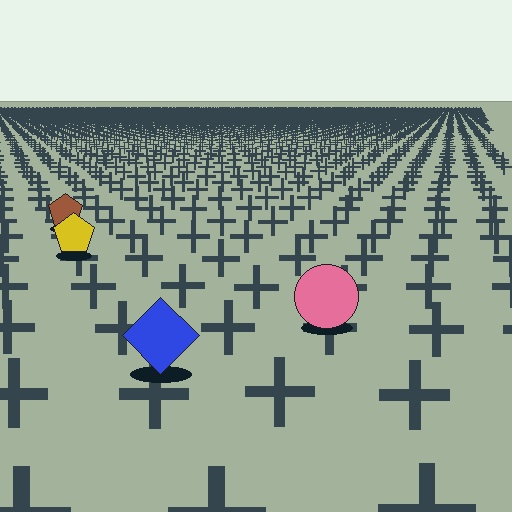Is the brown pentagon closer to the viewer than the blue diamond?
No. The blue diamond is closer — you can tell from the texture gradient: the ground texture is coarser near it.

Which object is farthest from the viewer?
The brown pentagon is farthest from the viewer. It appears smaller and the ground texture around it is denser.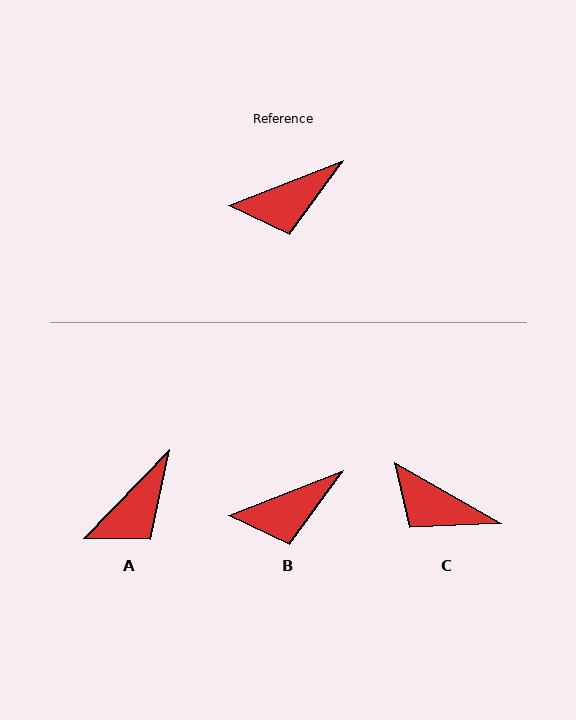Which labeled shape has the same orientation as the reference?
B.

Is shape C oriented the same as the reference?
No, it is off by about 51 degrees.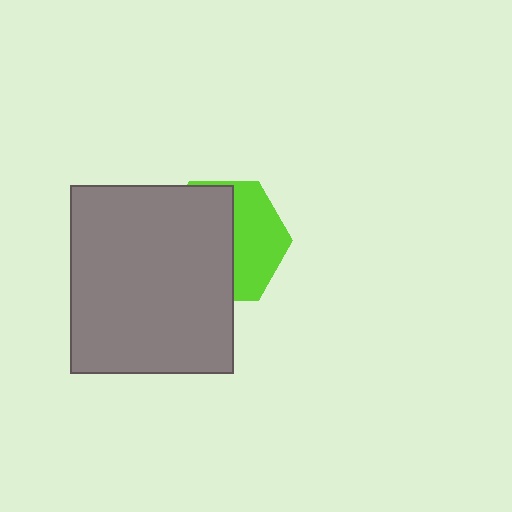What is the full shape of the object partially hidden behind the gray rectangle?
The partially hidden object is a lime hexagon.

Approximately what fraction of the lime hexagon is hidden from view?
Roughly 58% of the lime hexagon is hidden behind the gray rectangle.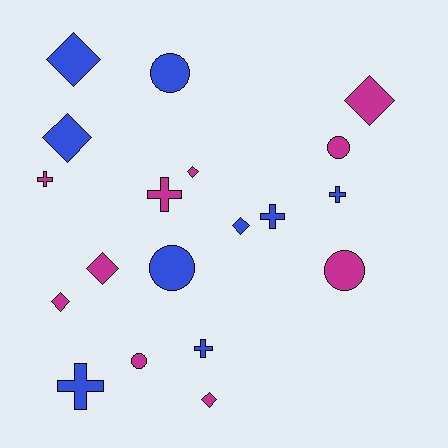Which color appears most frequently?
Magenta, with 10 objects.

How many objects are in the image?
There are 19 objects.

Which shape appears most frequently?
Diamond, with 8 objects.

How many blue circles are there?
There are 2 blue circles.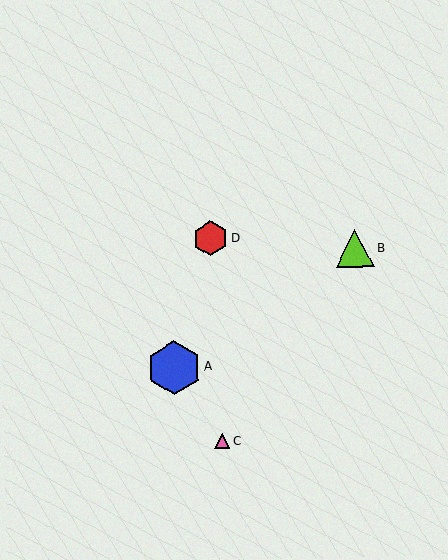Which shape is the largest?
The blue hexagon (labeled A) is the largest.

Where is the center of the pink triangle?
The center of the pink triangle is at (222, 441).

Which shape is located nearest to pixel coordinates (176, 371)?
The blue hexagon (labeled A) at (174, 368) is nearest to that location.